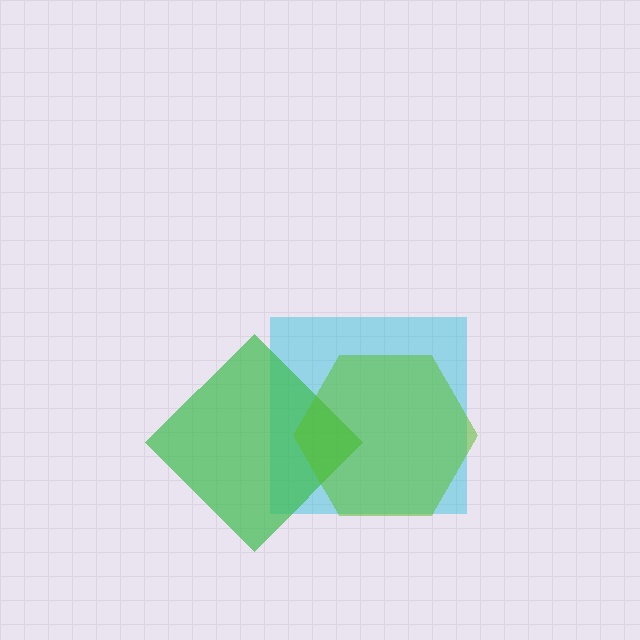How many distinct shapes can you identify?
There are 3 distinct shapes: a cyan square, a green diamond, a lime hexagon.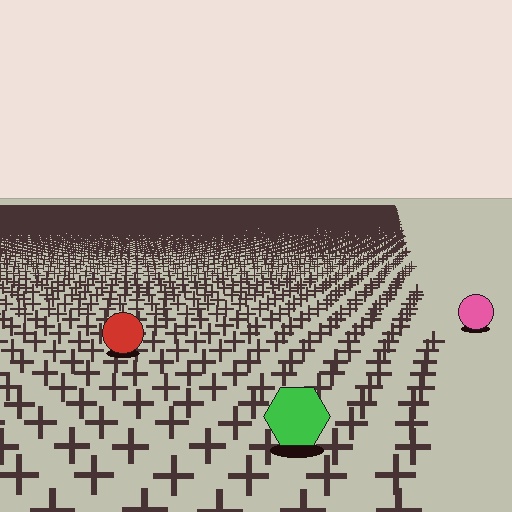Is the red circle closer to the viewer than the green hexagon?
No. The green hexagon is closer — you can tell from the texture gradient: the ground texture is coarser near it.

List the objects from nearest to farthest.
From nearest to farthest: the green hexagon, the red circle, the pink circle.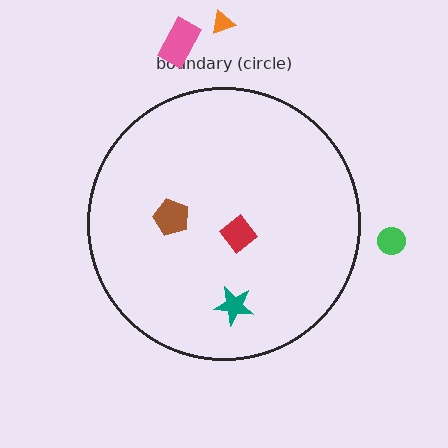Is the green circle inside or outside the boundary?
Outside.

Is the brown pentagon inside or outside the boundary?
Inside.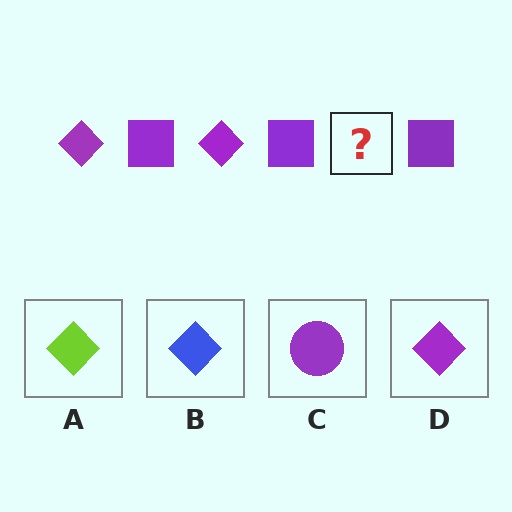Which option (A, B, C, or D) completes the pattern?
D.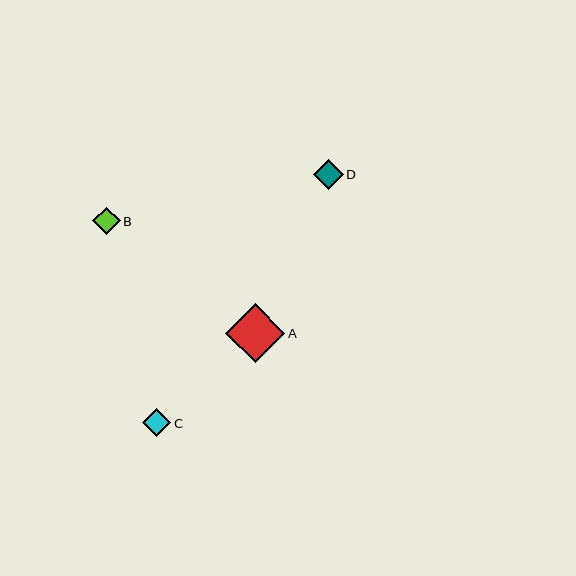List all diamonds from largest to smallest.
From largest to smallest: A, D, C, B.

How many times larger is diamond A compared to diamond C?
Diamond A is approximately 2.1 times the size of diamond C.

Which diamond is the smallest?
Diamond B is the smallest with a size of approximately 28 pixels.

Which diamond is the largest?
Diamond A is the largest with a size of approximately 59 pixels.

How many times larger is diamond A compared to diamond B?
Diamond A is approximately 2.1 times the size of diamond B.